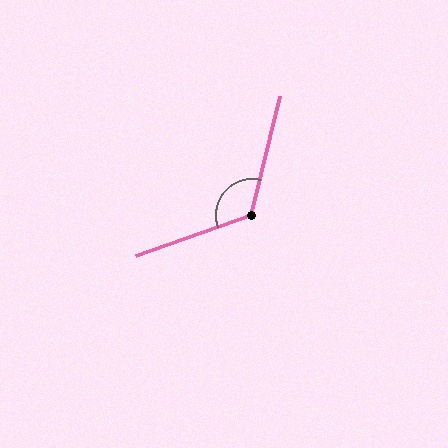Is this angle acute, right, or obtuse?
It is obtuse.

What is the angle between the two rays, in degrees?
Approximately 123 degrees.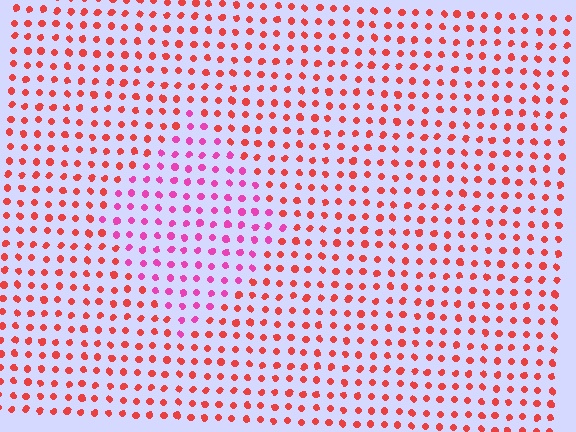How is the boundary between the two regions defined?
The boundary is defined purely by a slight shift in hue (about 42 degrees). Spacing, size, and orientation are identical on both sides.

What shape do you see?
I see a diamond.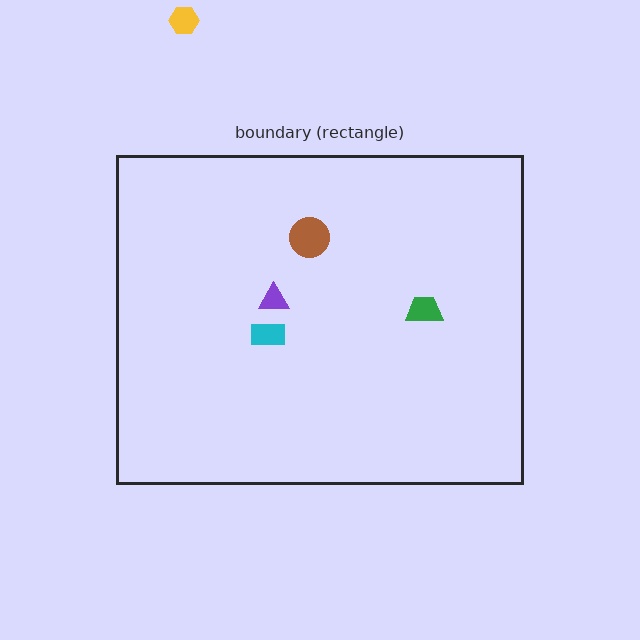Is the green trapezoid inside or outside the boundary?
Inside.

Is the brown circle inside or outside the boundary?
Inside.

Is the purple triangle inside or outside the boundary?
Inside.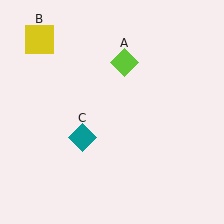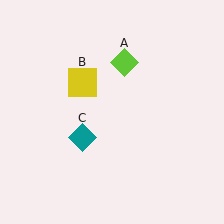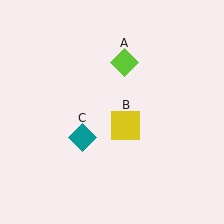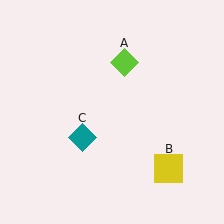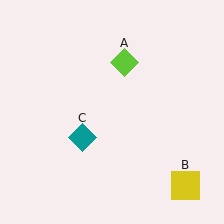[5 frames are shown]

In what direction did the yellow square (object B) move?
The yellow square (object B) moved down and to the right.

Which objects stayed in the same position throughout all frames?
Lime diamond (object A) and teal diamond (object C) remained stationary.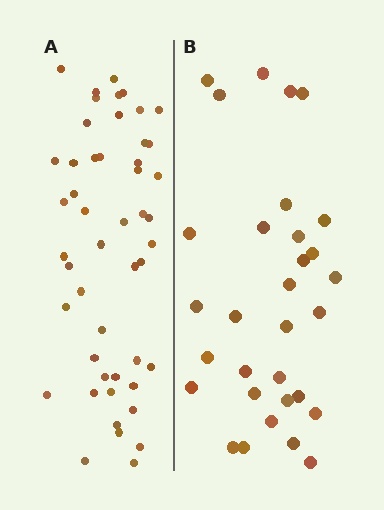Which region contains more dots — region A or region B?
Region A (the left region) has more dots.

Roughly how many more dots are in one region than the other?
Region A has approximately 20 more dots than region B.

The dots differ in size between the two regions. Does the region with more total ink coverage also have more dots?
No. Region B has more total ink coverage because its dots are larger, but region A actually contains more individual dots. Total area can be misleading — the number of items is what matters here.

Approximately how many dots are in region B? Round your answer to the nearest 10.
About 30 dots. (The exact count is 31, which rounds to 30.)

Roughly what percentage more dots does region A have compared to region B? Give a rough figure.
About 60% more.